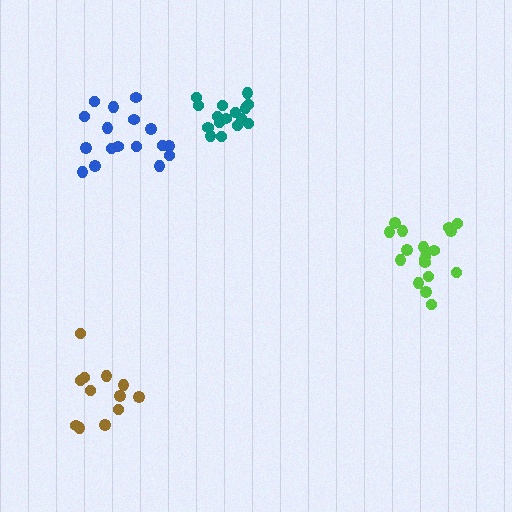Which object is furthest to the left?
The brown cluster is leftmost.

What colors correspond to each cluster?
The clusters are colored: lime, brown, blue, teal.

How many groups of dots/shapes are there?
There are 4 groups.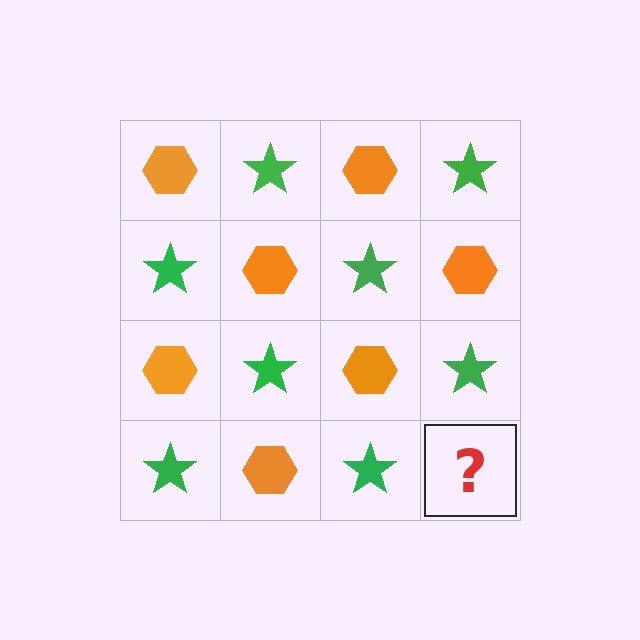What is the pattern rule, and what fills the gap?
The rule is that it alternates orange hexagon and green star in a checkerboard pattern. The gap should be filled with an orange hexagon.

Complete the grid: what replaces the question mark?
The question mark should be replaced with an orange hexagon.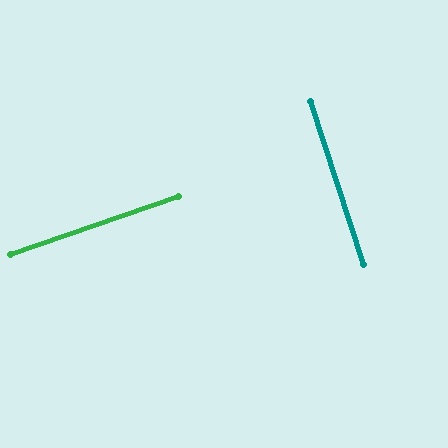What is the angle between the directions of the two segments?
Approximately 89 degrees.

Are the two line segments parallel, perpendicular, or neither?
Perpendicular — they meet at approximately 89°.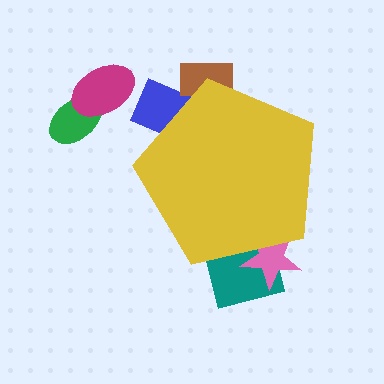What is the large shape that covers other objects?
A yellow pentagon.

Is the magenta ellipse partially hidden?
No, the magenta ellipse is fully visible.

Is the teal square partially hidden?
Yes, the teal square is partially hidden behind the yellow pentagon.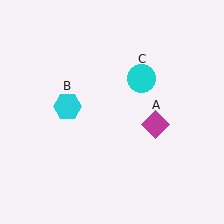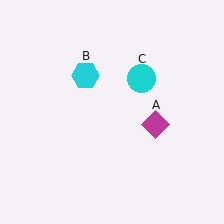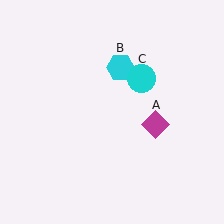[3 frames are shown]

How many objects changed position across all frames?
1 object changed position: cyan hexagon (object B).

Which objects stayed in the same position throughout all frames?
Magenta diamond (object A) and cyan circle (object C) remained stationary.